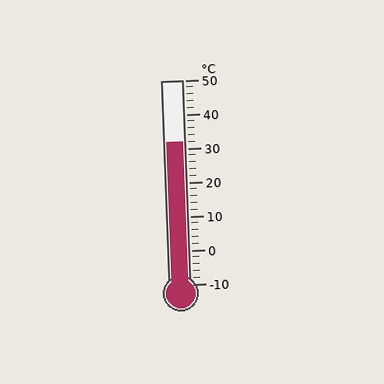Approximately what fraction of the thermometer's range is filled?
The thermometer is filled to approximately 70% of its range.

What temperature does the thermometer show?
The thermometer shows approximately 32°C.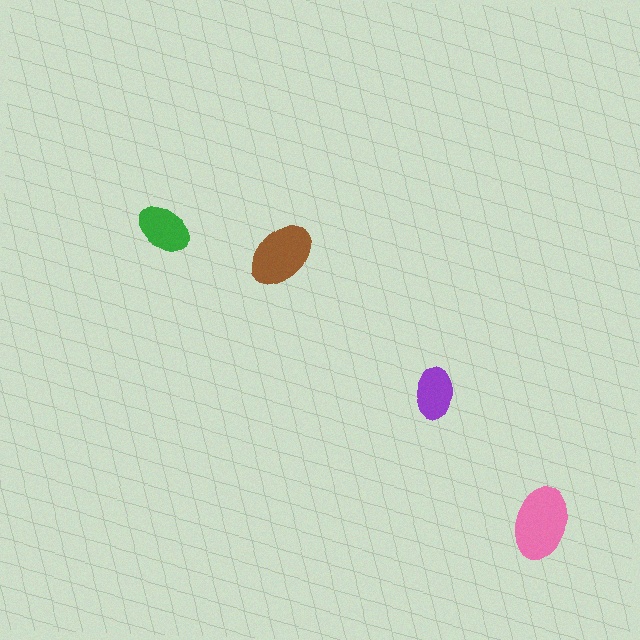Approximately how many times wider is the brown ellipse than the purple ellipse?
About 1.5 times wider.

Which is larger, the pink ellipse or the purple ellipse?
The pink one.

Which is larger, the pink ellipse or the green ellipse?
The pink one.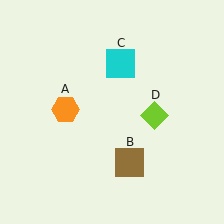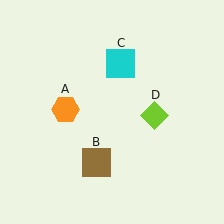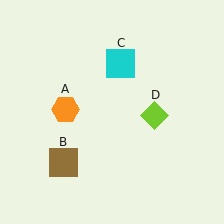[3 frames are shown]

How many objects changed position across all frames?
1 object changed position: brown square (object B).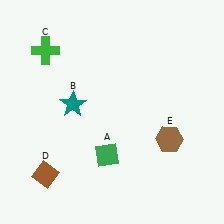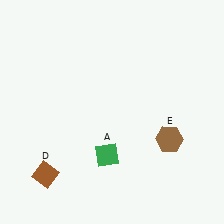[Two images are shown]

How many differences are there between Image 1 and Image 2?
There are 2 differences between the two images.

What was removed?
The green cross (C), the teal star (B) were removed in Image 2.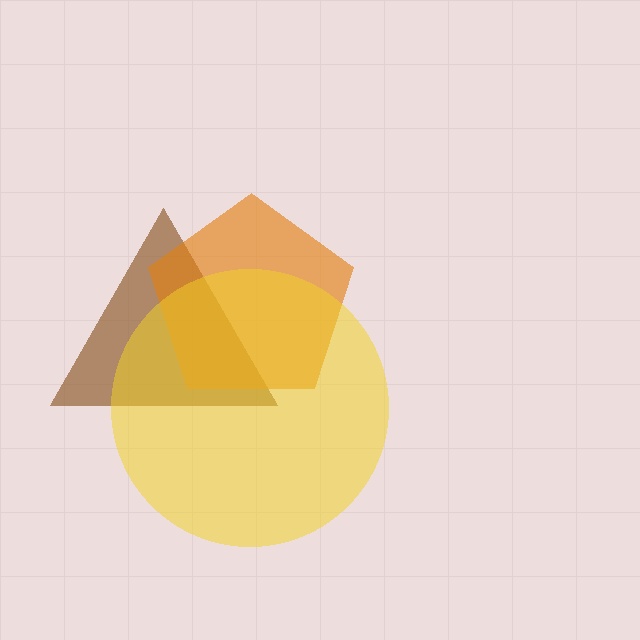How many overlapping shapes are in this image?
There are 3 overlapping shapes in the image.